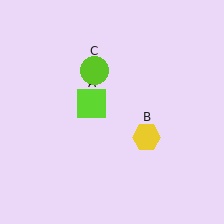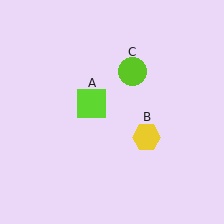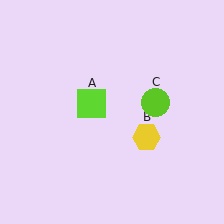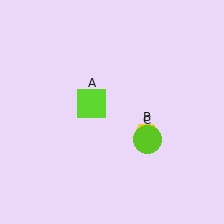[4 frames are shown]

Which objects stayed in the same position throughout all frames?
Lime square (object A) and yellow hexagon (object B) remained stationary.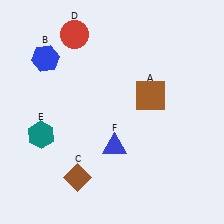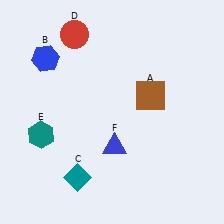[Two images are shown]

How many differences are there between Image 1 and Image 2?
There is 1 difference between the two images.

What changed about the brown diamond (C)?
In Image 1, C is brown. In Image 2, it changed to teal.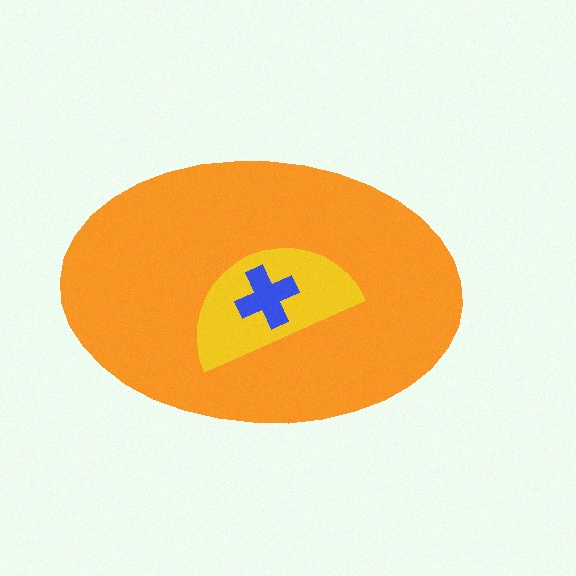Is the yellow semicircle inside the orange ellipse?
Yes.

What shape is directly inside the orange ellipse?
The yellow semicircle.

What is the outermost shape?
The orange ellipse.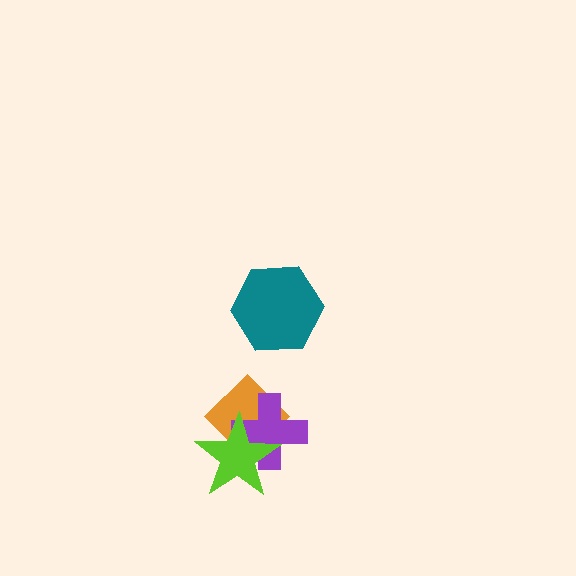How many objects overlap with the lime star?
2 objects overlap with the lime star.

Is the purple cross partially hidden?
Yes, it is partially covered by another shape.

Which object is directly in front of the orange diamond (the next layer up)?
The purple cross is directly in front of the orange diamond.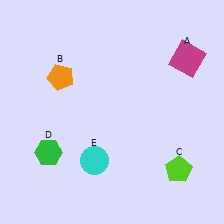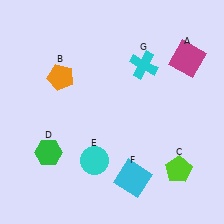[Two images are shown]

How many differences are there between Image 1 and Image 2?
There are 2 differences between the two images.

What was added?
A cyan square (F), a cyan cross (G) were added in Image 2.